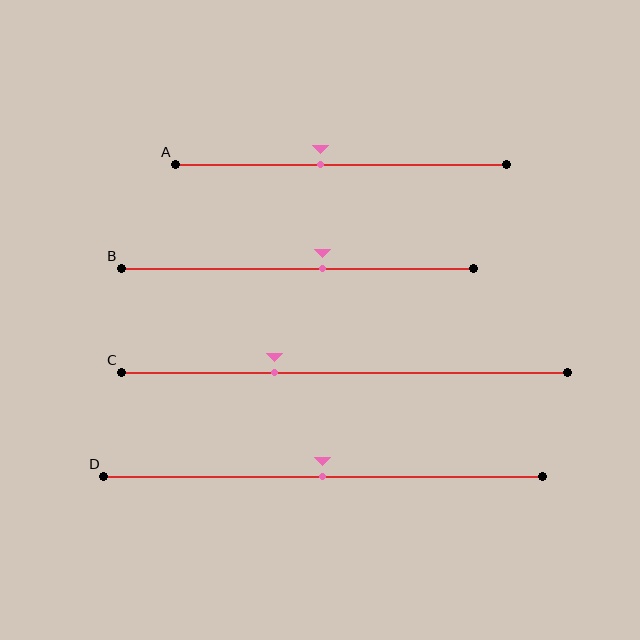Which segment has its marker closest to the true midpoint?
Segment D has its marker closest to the true midpoint.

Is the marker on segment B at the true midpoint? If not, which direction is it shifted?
No, the marker on segment B is shifted to the right by about 7% of the segment length.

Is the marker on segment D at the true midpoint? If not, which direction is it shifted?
Yes, the marker on segment D is at the true midpoint.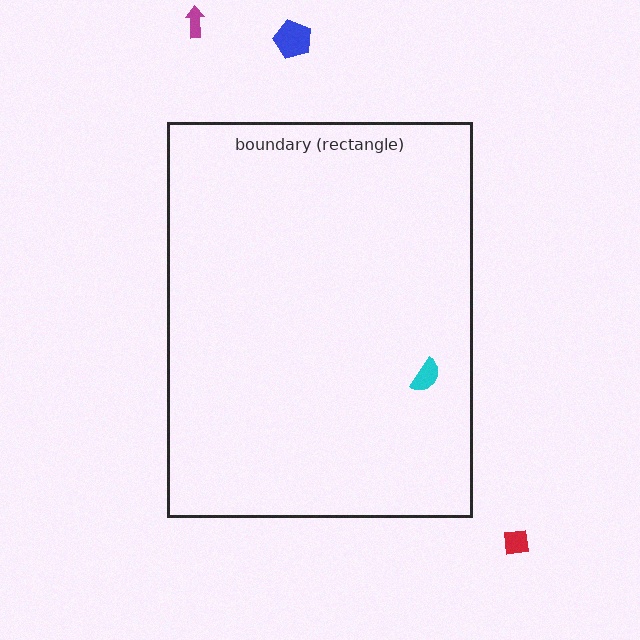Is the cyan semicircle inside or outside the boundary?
Inside.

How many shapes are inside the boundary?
1 inside, 3 outside.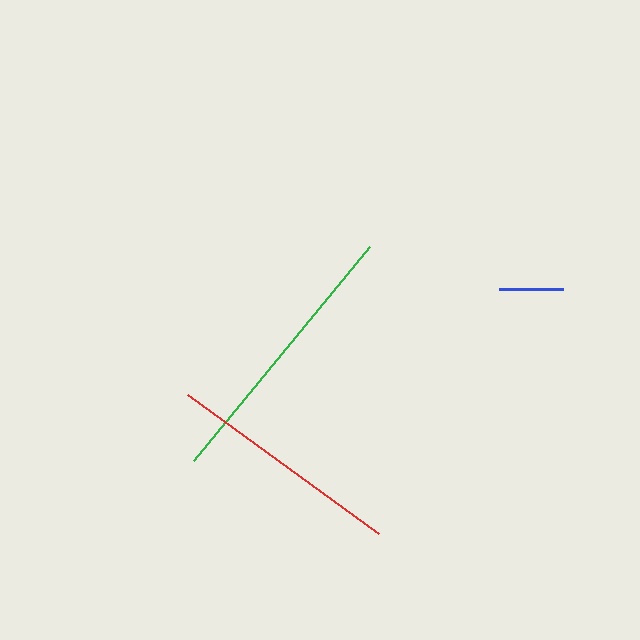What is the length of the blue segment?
The blue segment is approximately 64 pixels long.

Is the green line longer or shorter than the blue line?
The green line is longer than the blue line.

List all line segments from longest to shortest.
From longest to shortest: green, red, blue.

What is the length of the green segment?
The green segment is approximately 276 pixels long.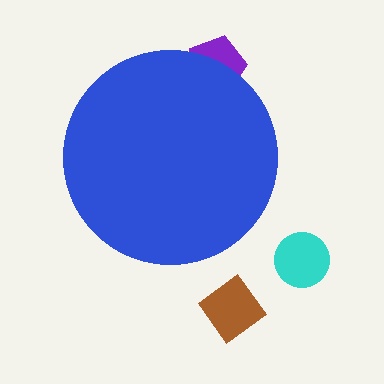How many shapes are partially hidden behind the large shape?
1 shape is partially hidden.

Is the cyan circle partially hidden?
No, the cyan circle is fully visible.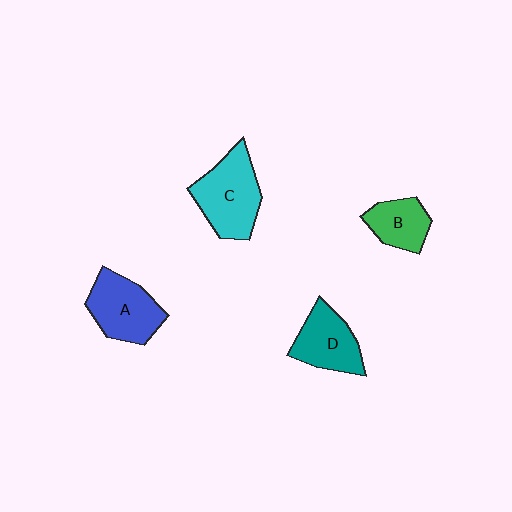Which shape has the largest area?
Shape C (cyan).